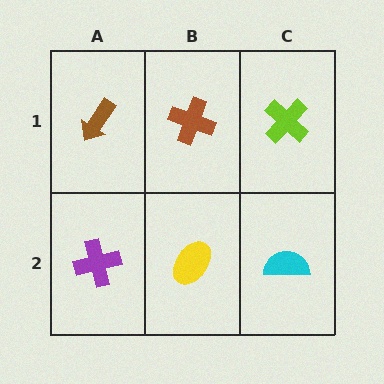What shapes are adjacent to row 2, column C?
A lime cross (row 1, column C), a yellow ellipse (row 2, column B).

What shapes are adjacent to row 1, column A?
A purple cross (row 2, column A), a brown cross (row 1, column B).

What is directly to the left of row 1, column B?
A brown arrow.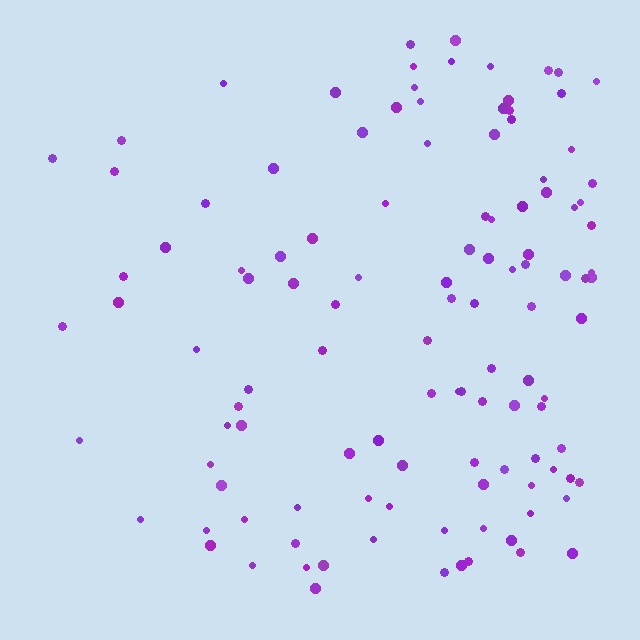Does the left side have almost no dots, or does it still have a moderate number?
Still a moderate number, just noticeably fewer than the right.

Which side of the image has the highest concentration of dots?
The right.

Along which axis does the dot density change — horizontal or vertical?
Horizontal.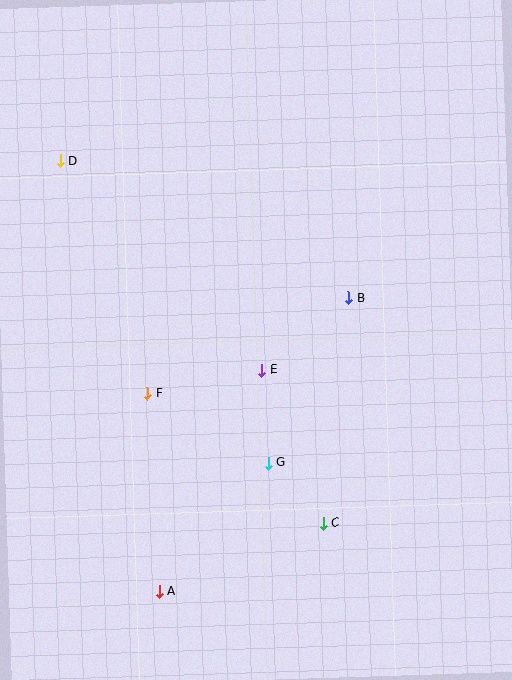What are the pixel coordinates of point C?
Point C is at (323, 523).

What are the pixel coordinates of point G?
Point G is at (268, 463).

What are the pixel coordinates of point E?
Point E is at (262, 370).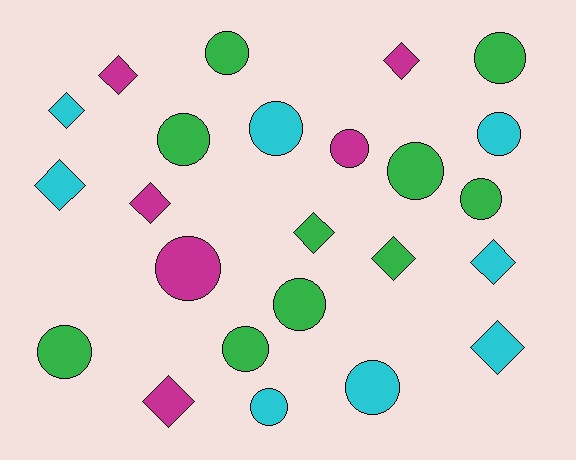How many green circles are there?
There are 8 green circles.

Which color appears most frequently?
Green, with 10 objects.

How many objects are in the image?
There are 24 objects.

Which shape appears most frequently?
Circle, with 14 objects.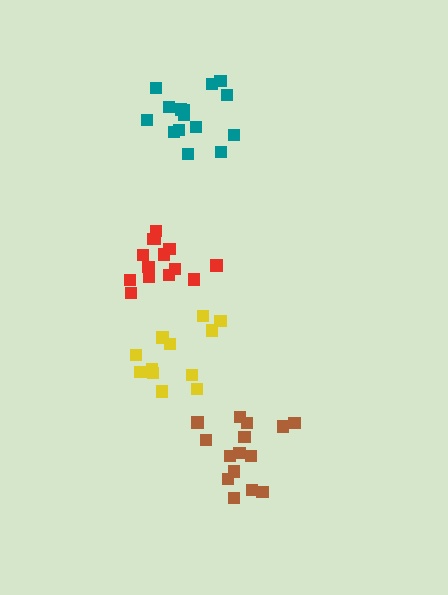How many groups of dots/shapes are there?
There are 4 groups.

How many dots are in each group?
Group 1: 15 dots, Group 2: 12 dots, Group 3: 15 dots, Group 4: 14 dots (56 total).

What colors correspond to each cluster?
The clusters are colored: teal, yellow, brown, red.